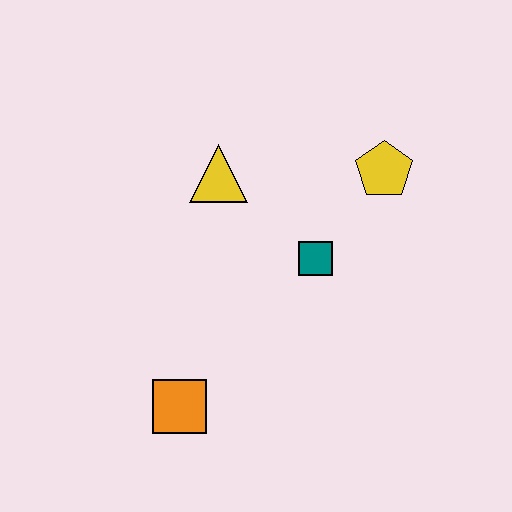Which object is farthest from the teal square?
The orange square is farthest from the teal square.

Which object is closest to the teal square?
The yellow pentagon is closest to the teal square.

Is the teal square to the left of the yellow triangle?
No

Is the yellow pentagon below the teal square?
No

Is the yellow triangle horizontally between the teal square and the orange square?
Yes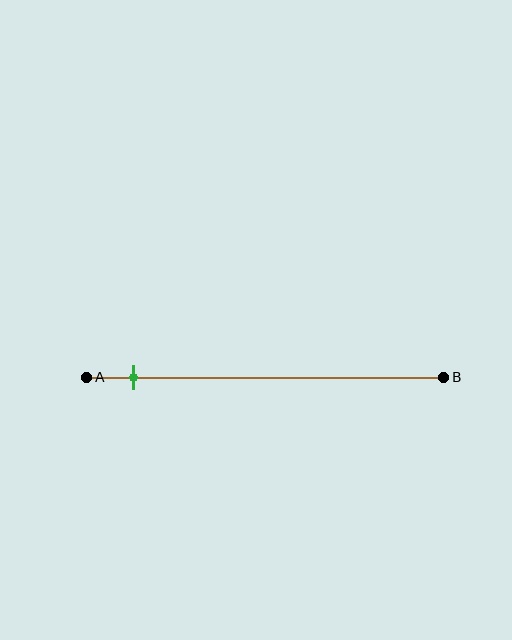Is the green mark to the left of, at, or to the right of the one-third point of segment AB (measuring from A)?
The green mark is to the left of the one-third point of segment AB.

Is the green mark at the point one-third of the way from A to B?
No, the mark is at about 15% from A, not at the 33% one-third point.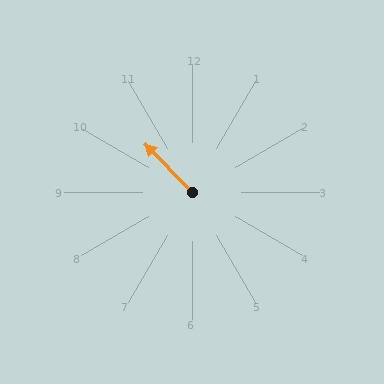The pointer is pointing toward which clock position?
Roughly 11 o'clock.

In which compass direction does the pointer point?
Northwest.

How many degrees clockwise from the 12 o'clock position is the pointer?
Approximately 316 degrees.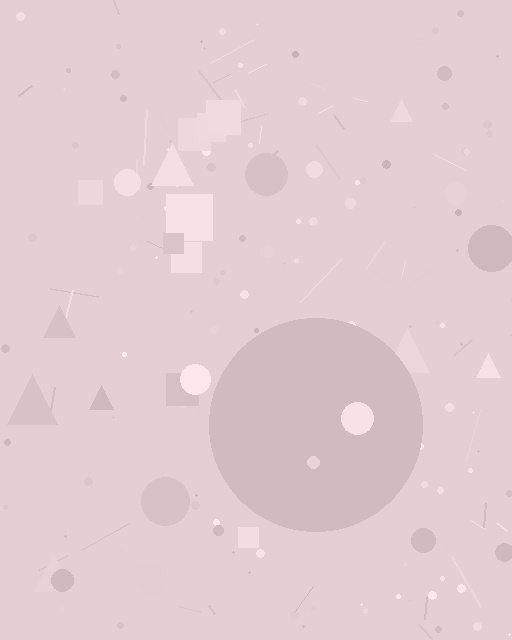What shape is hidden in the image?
A circle is hidden in the image.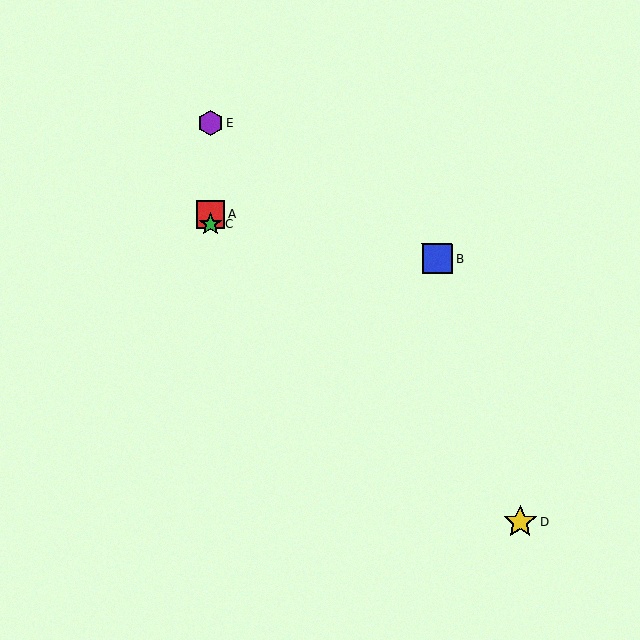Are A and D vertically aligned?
No, A is at x≈211 and D is at x≈520.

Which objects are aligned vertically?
Objects A, C, E are aligned vertically.